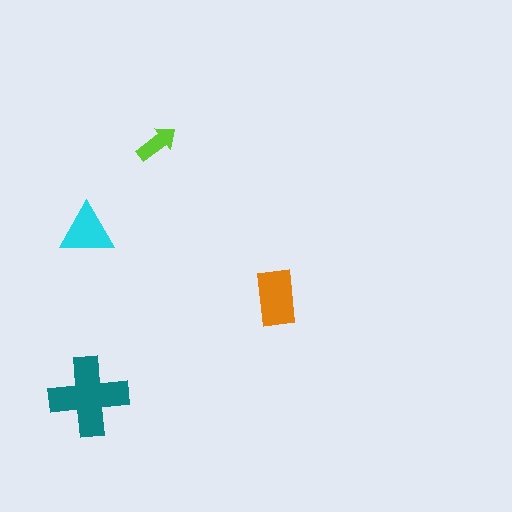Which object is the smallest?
The lime arrow.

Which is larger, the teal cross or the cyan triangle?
The teal cross.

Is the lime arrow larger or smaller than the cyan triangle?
Smaller.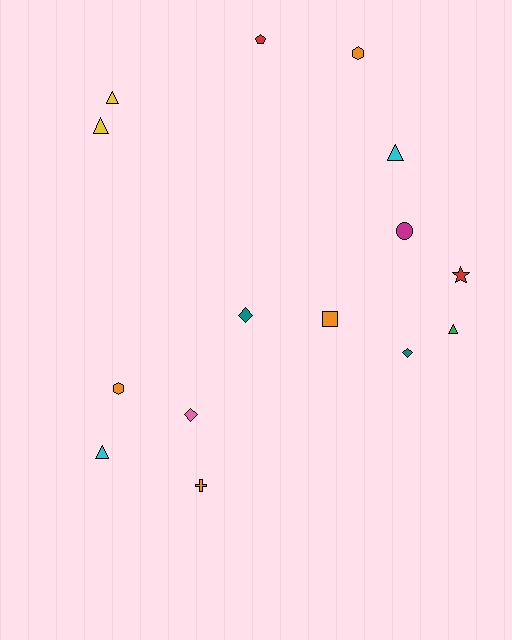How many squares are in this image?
There is 1 square.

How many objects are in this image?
There are 15 objects.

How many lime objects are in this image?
There are no lime objects.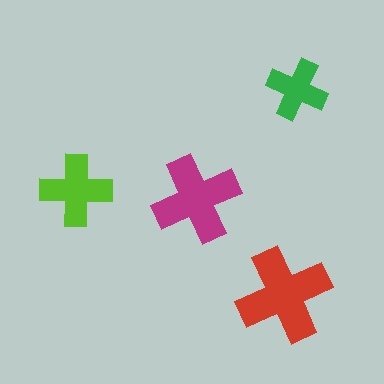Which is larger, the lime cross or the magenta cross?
The magenta one.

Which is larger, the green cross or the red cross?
The red one.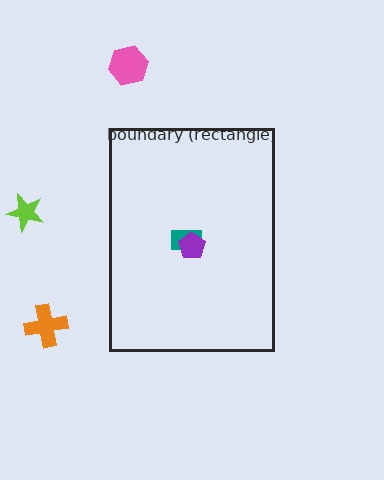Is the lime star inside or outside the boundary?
Outside.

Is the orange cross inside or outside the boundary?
Outside.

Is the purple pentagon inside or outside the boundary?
Inside.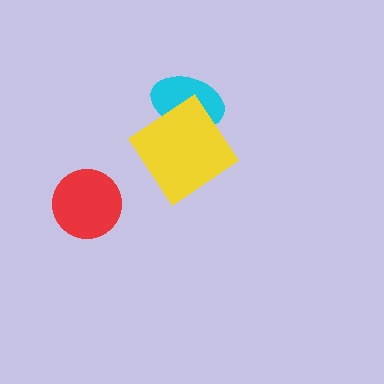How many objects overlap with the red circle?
0 objects overlap with the red circle.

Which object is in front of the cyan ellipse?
The yellow diamond is in front of the cyan ellipse.